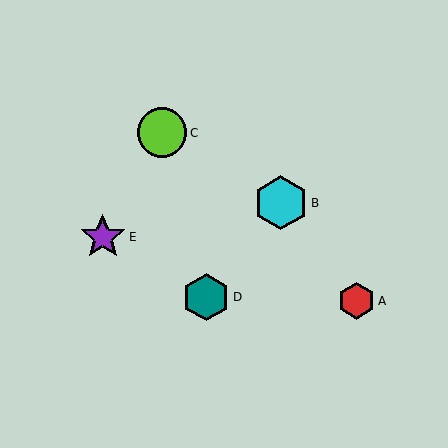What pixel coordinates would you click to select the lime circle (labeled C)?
Click at (162, 133) to select the lime circle C.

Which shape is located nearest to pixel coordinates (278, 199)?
The cyan hexagon (labeled B) at (281, 203) is nearest to that location.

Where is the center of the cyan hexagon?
The center of the cyan hexagon is at (281, 203).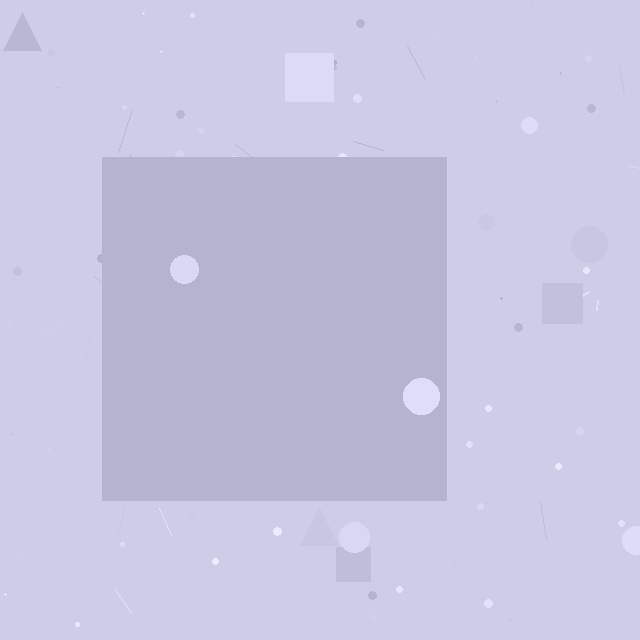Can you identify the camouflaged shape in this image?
The camouflaged shape is a square.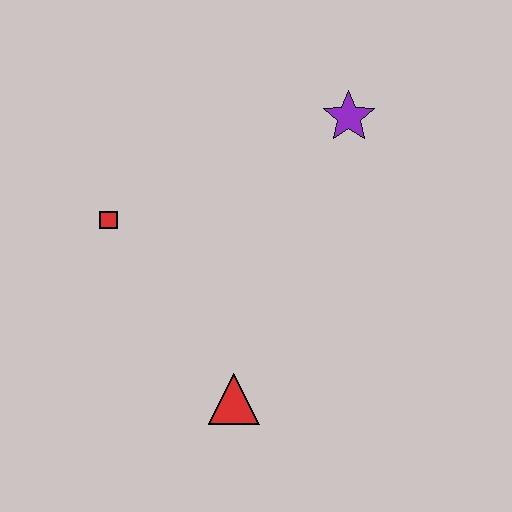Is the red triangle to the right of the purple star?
No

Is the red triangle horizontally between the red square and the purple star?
Yes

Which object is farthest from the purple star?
The red triangle is farthest from the purple star.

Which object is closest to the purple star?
The red square is closest to the purple star.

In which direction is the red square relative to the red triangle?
The red square is above the red triangle.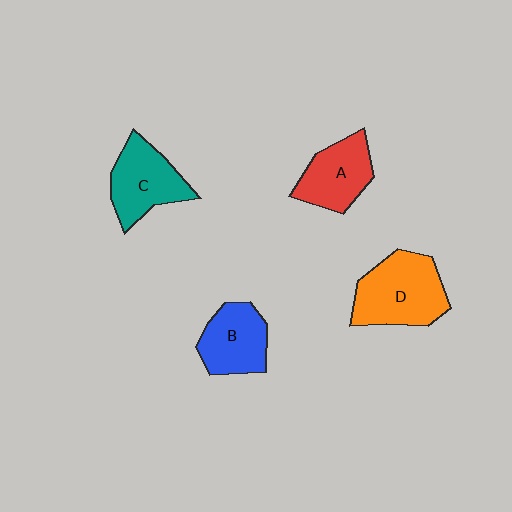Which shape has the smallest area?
Shape B (blue).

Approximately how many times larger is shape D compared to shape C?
Approximately 1.3 times.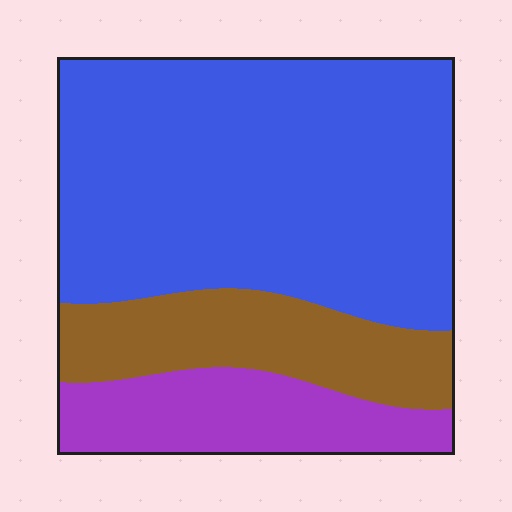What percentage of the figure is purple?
Purple covers around 20% of the figure.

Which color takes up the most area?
Blue, at roughly 60%.